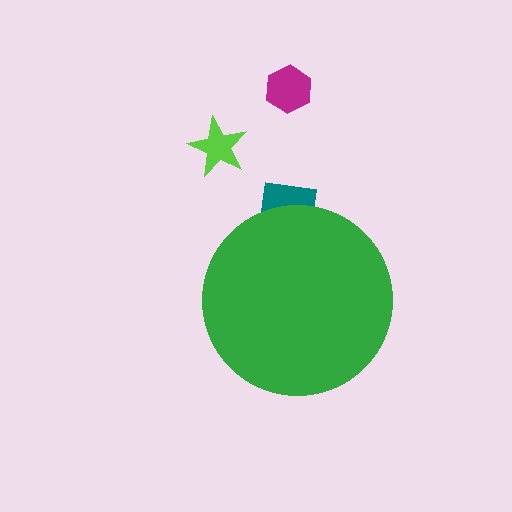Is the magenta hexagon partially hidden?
No, the magenta hexagon is fully visible.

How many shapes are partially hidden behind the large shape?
1 shape is partially hidden.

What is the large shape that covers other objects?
A green circle.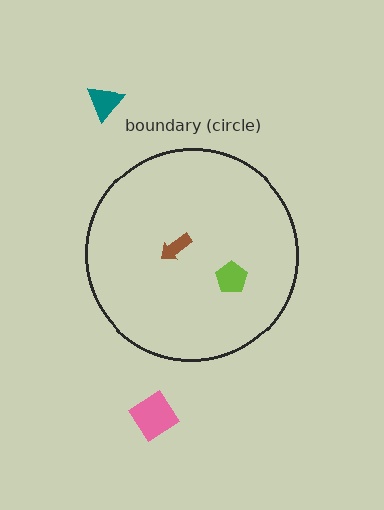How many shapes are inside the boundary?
2 inside, 2 outside.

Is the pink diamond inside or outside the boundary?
Outside.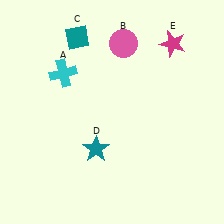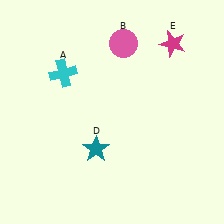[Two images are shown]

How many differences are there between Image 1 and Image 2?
There is 1 difference between the two images.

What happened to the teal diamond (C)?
The teal diamond (C) was removed in Image 2. It was in the top-left area of Image 1.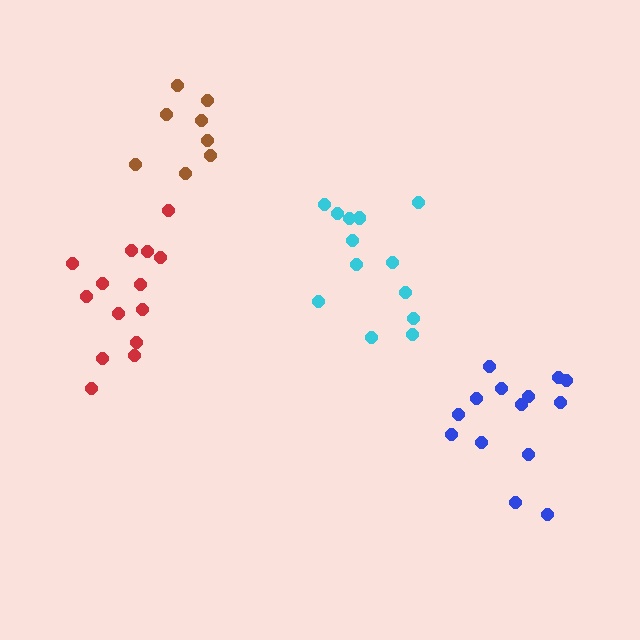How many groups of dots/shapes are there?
There are 4 groups.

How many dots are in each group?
Group 1: 14 dots, Group 2: 8 dots, Group 3: 13 dots, Group 4: 14 dots (49 total).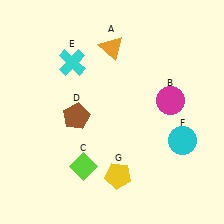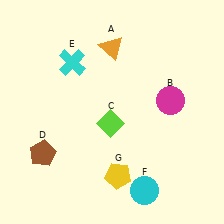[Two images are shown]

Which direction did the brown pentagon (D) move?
The brown pentagon (D) moved down.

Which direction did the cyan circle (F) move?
The cyan circle (F) moved down.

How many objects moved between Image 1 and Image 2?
3 objects moved between the two images.